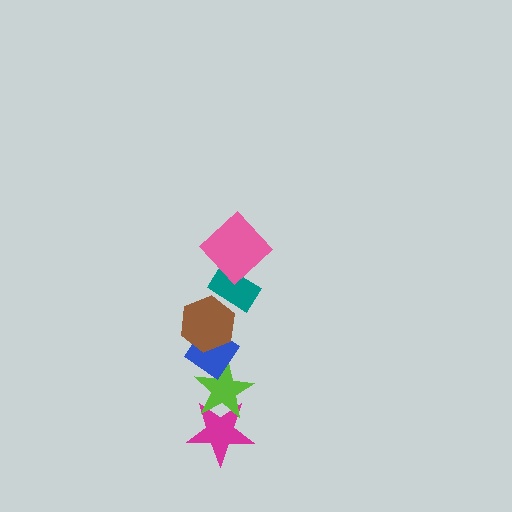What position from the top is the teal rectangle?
The teal rectangle is 2nd from the top.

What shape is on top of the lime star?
The blue diamond is on top of the lime star.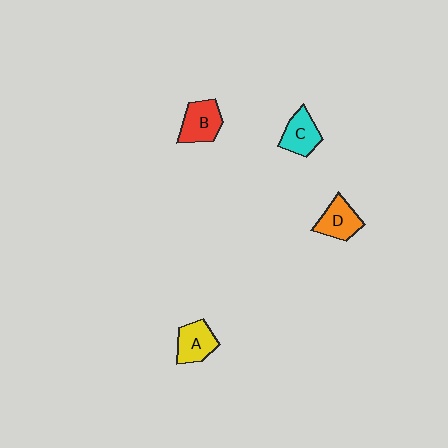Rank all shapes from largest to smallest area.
From largest to smallest: B (red), A (yellow), C (cyan), D (orange).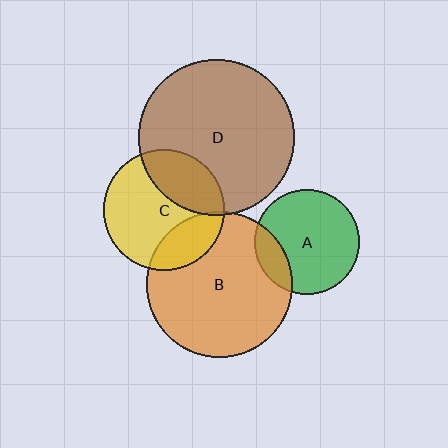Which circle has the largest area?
Circle D (brown).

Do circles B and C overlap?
Yes.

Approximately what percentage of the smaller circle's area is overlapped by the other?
Approximately 25%.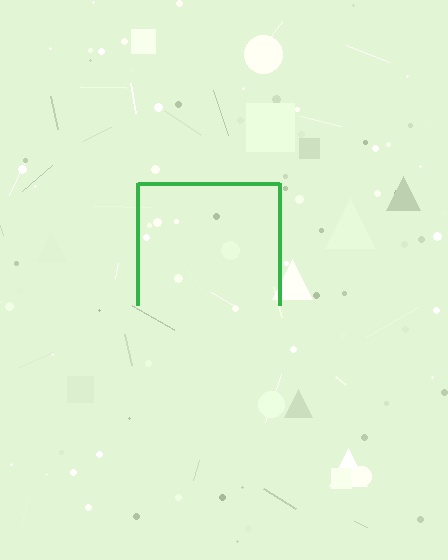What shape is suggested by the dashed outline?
The dashed outline suggests a square.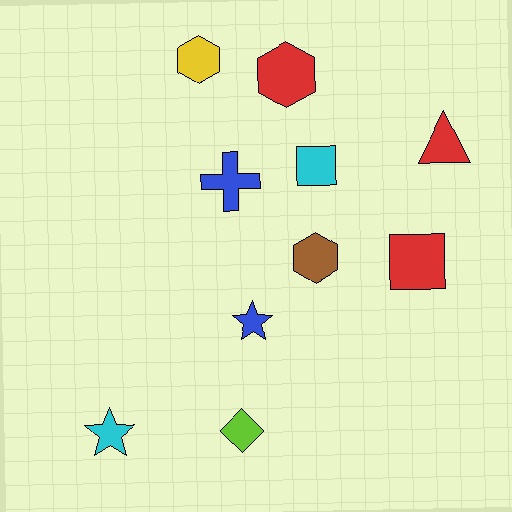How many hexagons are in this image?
There are 3 hexagons.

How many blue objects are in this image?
There are 2 blue objects.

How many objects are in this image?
There are 10 objects.